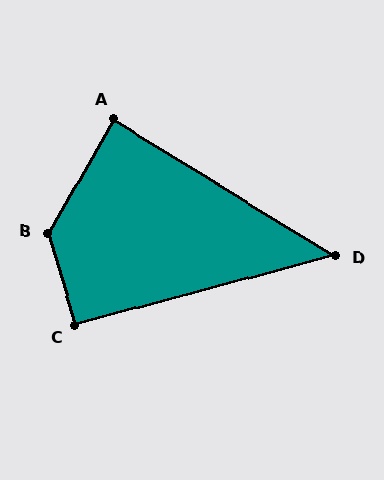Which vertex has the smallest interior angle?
D, at approximately 47 degrees.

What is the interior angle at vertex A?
Approximately 88 degrees (approximately right).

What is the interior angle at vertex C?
Approximately 92 degrees (approximately right).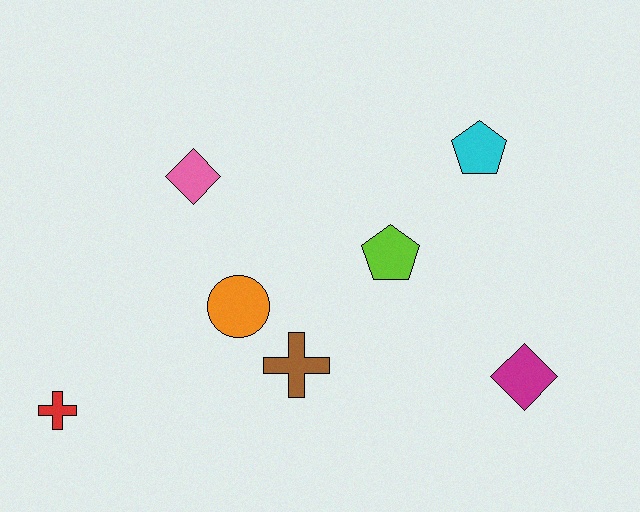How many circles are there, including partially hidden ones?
There is 1 circle.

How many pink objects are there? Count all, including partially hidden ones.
There is 1 pink object.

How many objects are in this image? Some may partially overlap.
There are 7 objects.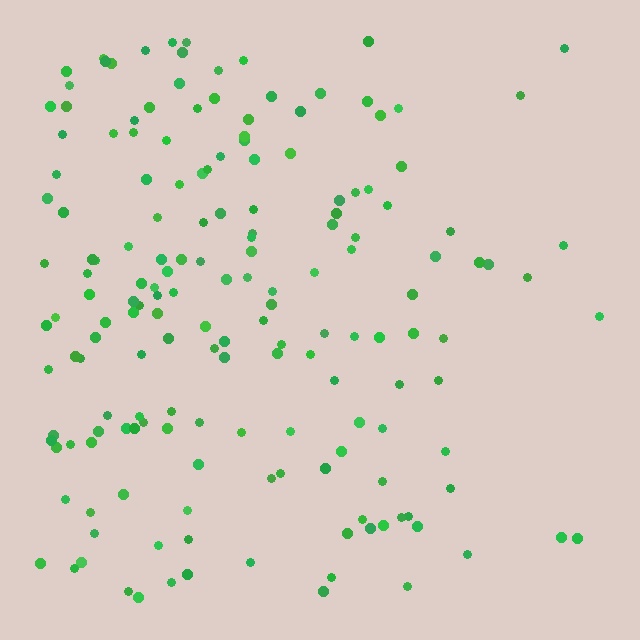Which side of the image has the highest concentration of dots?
The left.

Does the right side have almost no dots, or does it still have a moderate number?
Still a moderate number, just noticeably fewer than the left.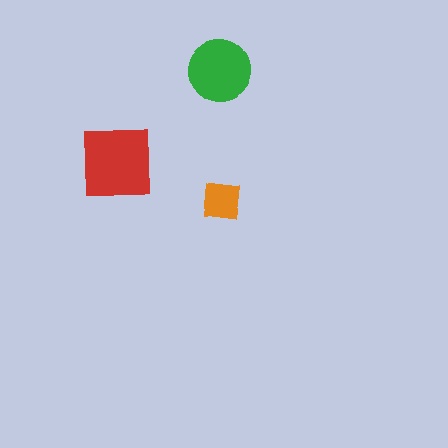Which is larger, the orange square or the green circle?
The green circle.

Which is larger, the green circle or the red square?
The red square.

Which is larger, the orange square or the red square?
The red square.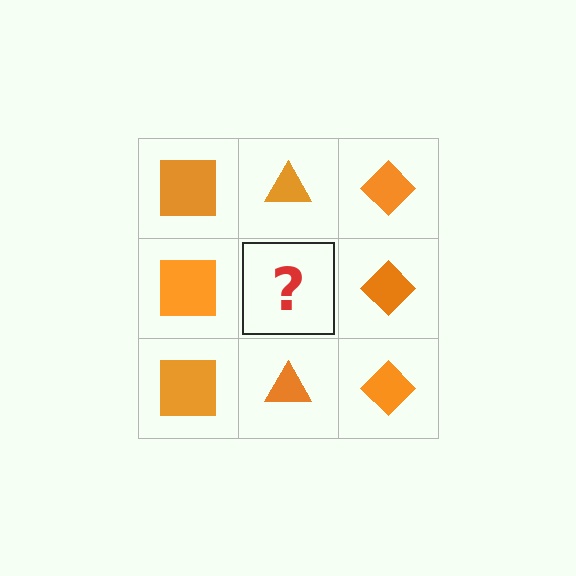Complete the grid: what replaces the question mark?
The question mark should be replaced with an orange triangle.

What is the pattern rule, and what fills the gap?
The rule is that each column has a consistent shape. The gap should be filled with an orange triangle.